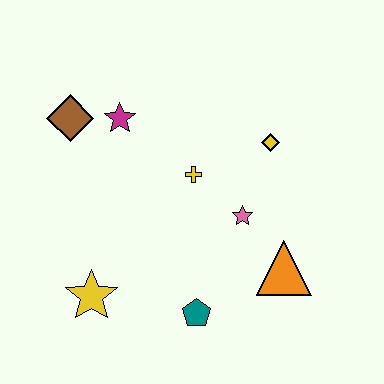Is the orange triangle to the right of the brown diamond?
Yes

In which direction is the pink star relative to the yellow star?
The pink star is to the right of the yellow star.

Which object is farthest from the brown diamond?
The orange triangle is farthest from the brown diamond.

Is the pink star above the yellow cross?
No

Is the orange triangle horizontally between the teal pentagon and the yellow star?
No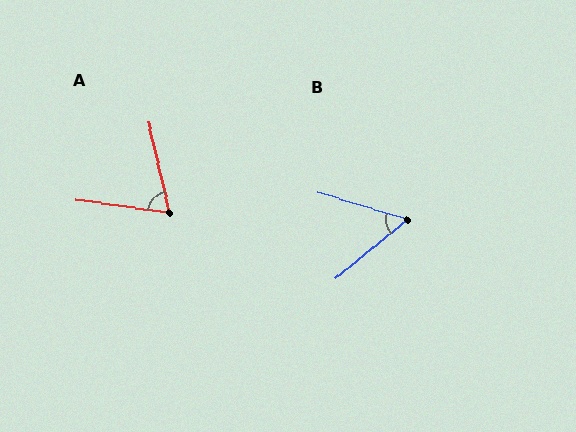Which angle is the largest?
A, at approximately 69 degrees.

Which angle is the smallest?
B, at approximately 56 degrees.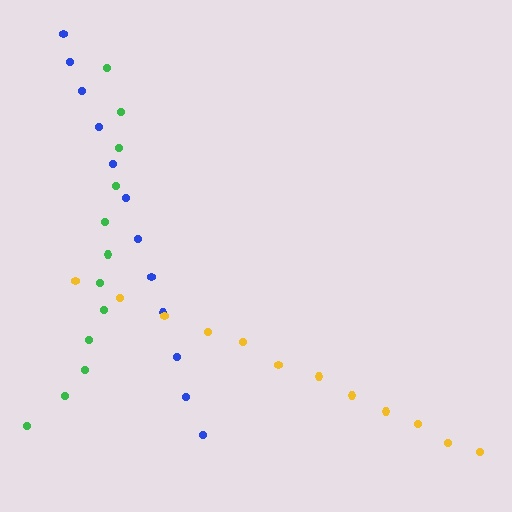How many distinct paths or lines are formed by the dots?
There are 3 distinct paths.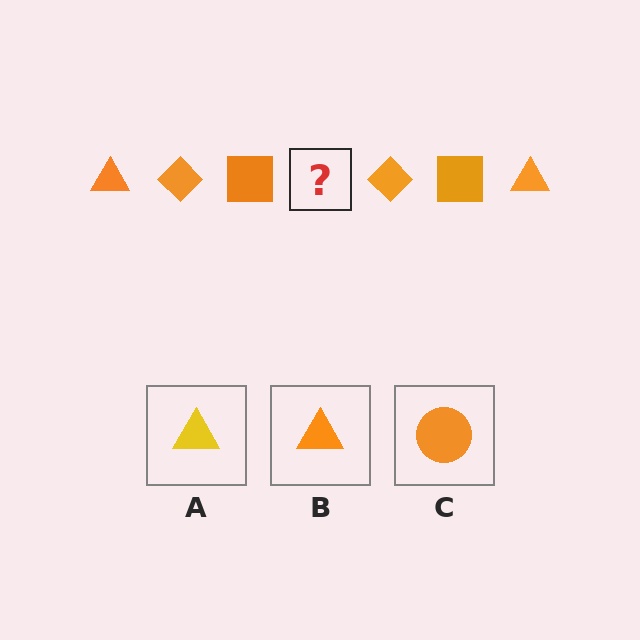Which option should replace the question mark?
Option B.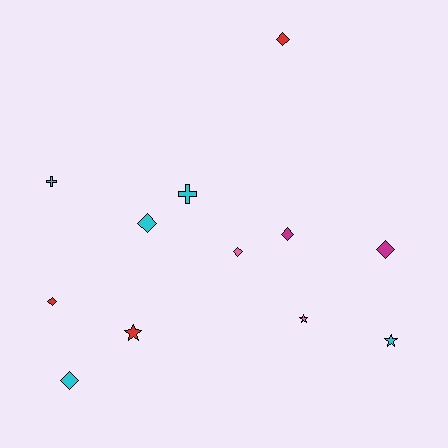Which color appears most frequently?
Cyan, with 5 objects.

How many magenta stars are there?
There are no magenta stars.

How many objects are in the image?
There are 12 objects.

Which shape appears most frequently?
Diamond, with 7 objects.